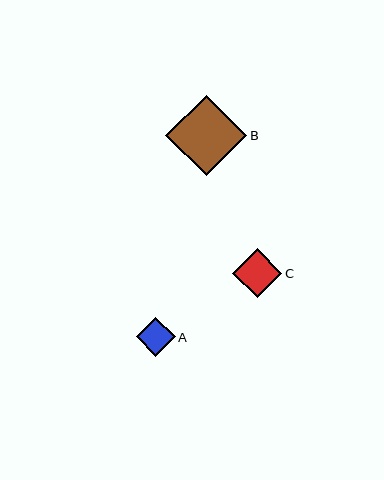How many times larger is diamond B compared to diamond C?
Diamond B is approximately 1.7 times the size of diamond C.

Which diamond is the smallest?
Diamond A is the smallest with a size of approximately 39 pixels.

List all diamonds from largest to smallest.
From largest to smallest: B, C, A.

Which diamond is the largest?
Diamond B is the largest with a size of approximately 81 pixels.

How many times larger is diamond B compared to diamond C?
Diamond B is approximately 1.7 times the size of diamond C.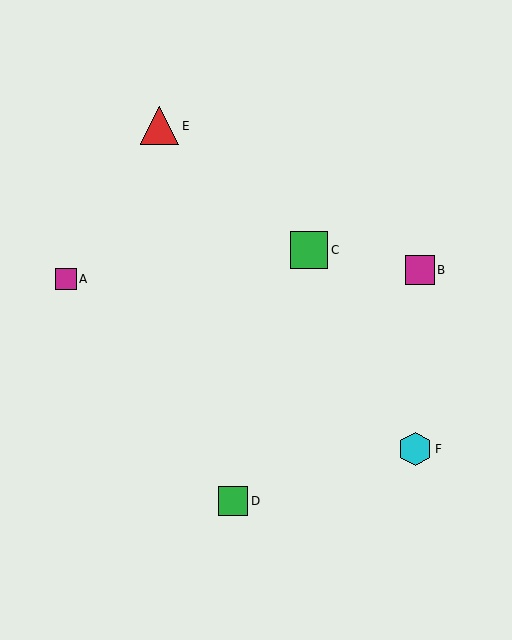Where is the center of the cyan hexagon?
The center of the cyan hexagon is at (415, 449).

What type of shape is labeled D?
Shape D is a green square.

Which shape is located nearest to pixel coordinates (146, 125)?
The red triangle (labeled E) at (160, 126) is nearest to that location.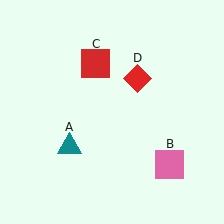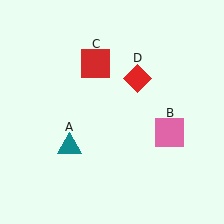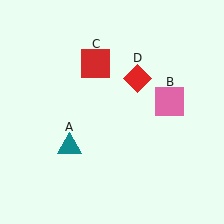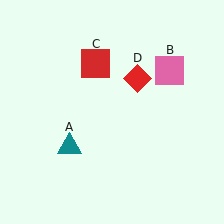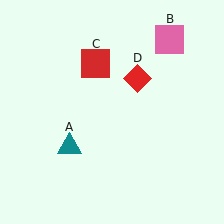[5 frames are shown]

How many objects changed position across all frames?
1 object changed position: pink square (object B).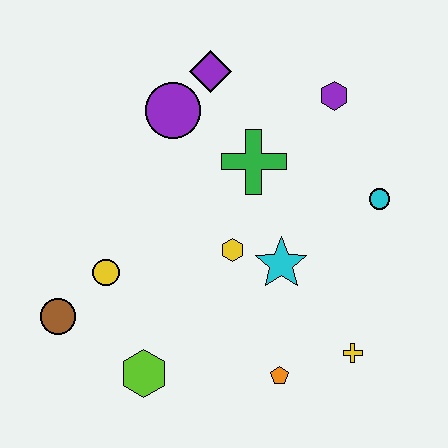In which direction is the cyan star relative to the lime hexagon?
The cyan star is to the right of the lime hexagon.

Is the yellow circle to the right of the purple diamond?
No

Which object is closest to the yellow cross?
The orange pentagon is closest to the yellow cross.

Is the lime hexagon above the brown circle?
No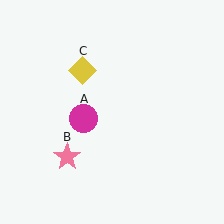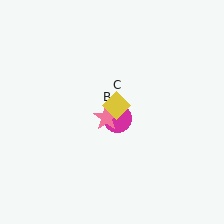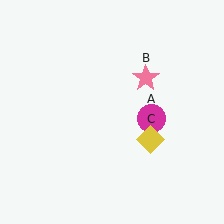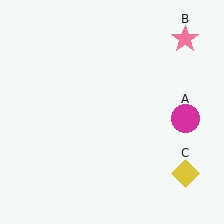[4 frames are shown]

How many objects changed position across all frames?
3 objects changed position: magenta circle (object A), pink star (object B), yellow diamond (object C).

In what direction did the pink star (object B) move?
The pink star (object B) moved up and to the right.